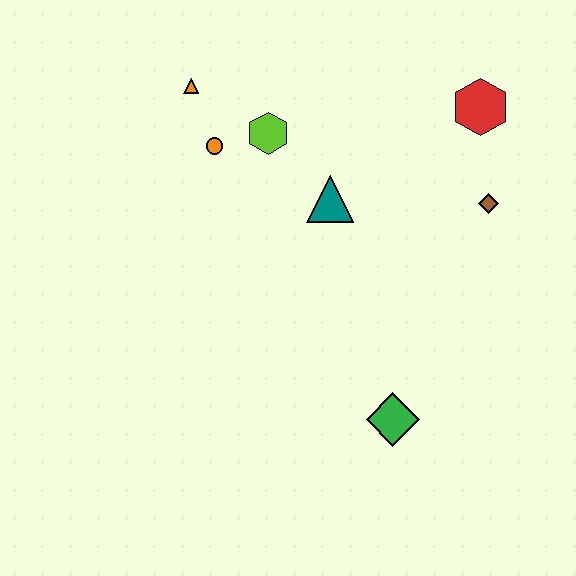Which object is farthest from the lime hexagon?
The green diamond is farthest from the lime hexagon.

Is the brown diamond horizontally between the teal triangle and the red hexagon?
No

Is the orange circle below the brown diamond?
No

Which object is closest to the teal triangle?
The lime hexagon is closest to the teal triangle.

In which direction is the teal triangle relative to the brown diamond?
The teal triangle is to the left of the brown diamond.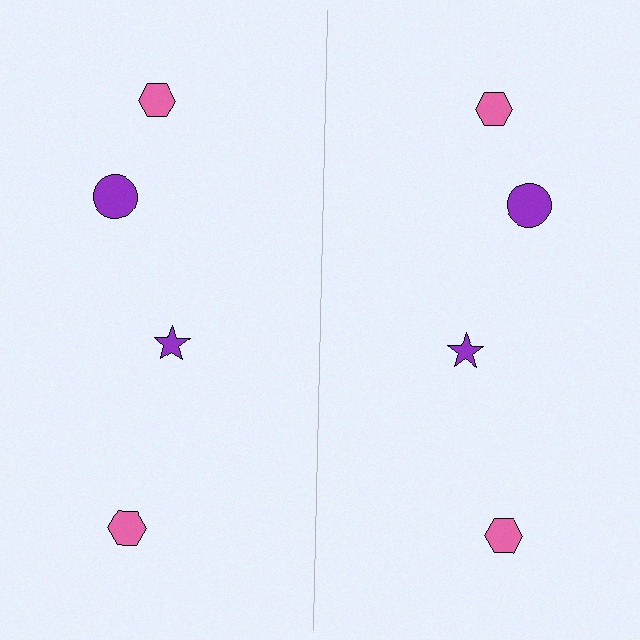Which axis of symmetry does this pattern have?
The pattern has a vertical axis of symmetry running through the center of the image.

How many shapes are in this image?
There are 8 shapes in this image.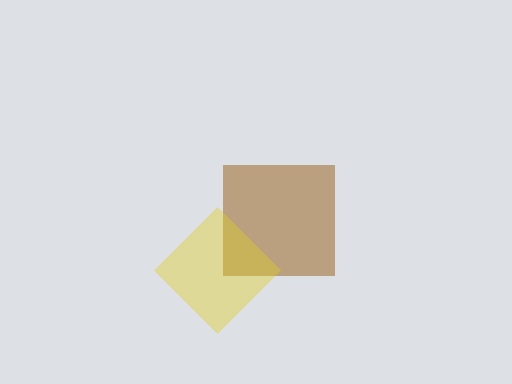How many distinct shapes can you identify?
There are 2 distinct shapes: a brown square, a yellow diamond.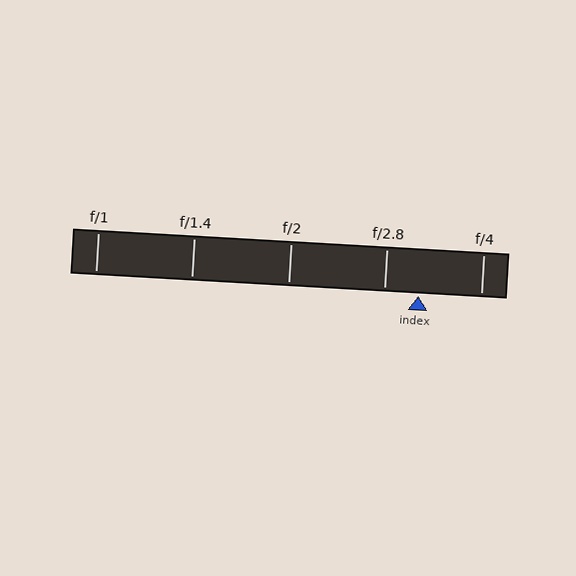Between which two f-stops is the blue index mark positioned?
The index mark is between f/2.8 and f/4.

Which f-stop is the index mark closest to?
The index mark is closest to f/2.8.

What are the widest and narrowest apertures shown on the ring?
The widest aperture shown is f/1 and the narrowest is f/4.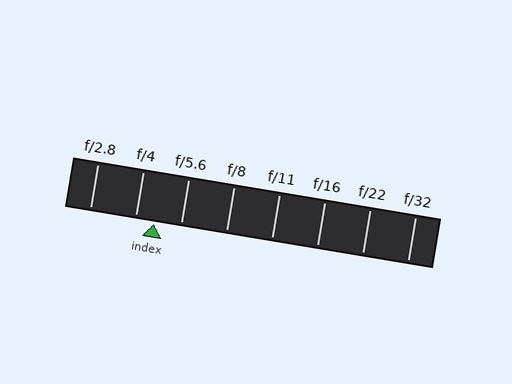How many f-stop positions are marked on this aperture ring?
There are 8 f-stop positions marked.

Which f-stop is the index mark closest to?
The index mark is closest to f/4.